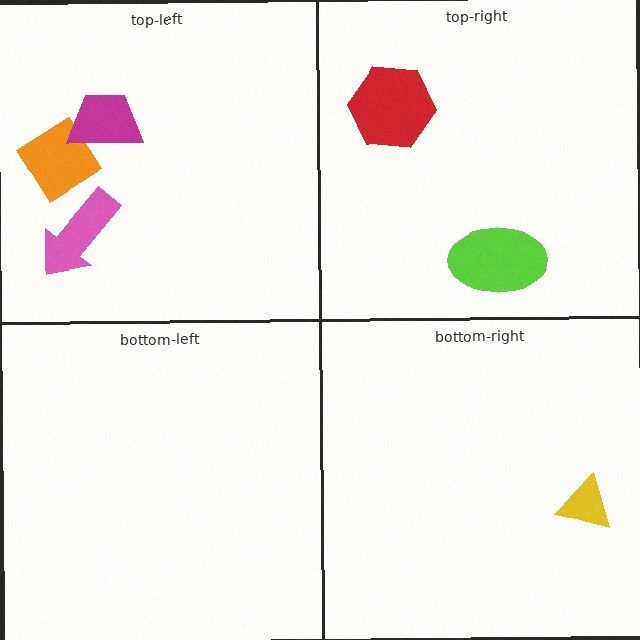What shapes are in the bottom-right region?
The yellow triangle.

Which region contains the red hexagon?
The top-right region.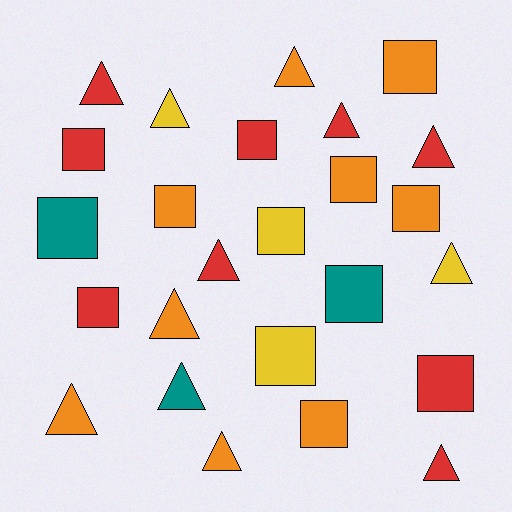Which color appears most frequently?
Orange, with 9 objects.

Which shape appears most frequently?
Square, with 13 objects.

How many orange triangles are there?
There are 4 orange triangles.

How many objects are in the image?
There are 25 objects.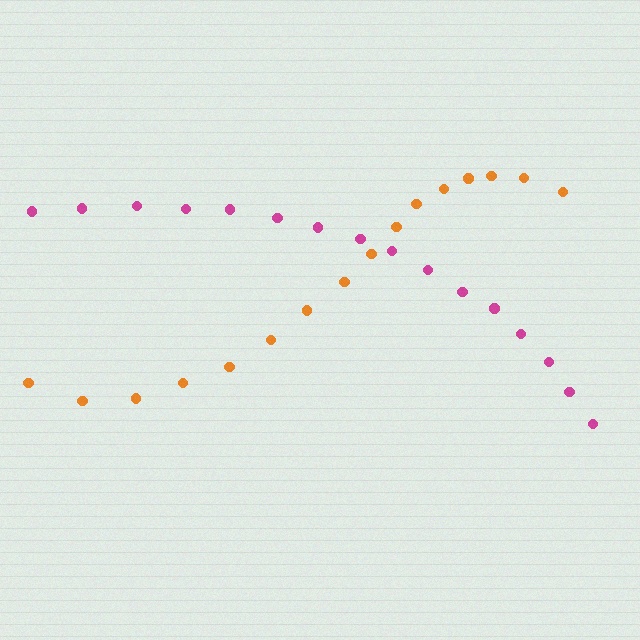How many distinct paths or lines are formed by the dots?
There are 2 distinct paths.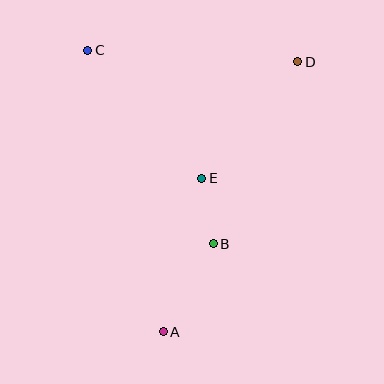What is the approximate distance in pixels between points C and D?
The distance between C and D is approximately 210 pixels.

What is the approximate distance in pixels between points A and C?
The distance between A and C is approximately 292 pixels.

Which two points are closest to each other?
Points B and E are closest to each other.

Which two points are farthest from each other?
Points A and D are farthest from each other.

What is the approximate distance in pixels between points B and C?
The distance between B and C is approximately 231 pixels.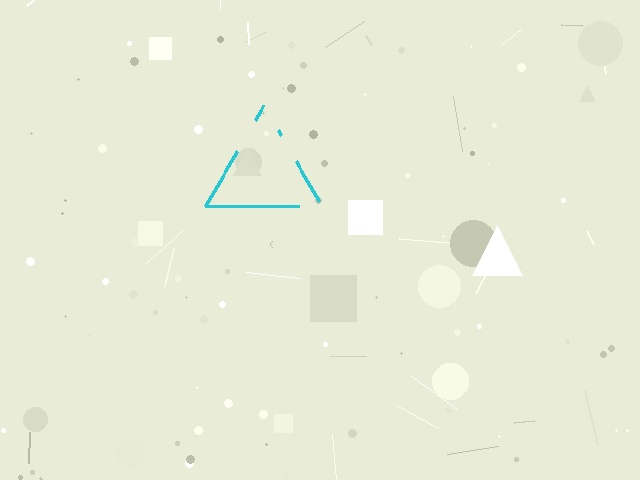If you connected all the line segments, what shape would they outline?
They would outline a triangle.